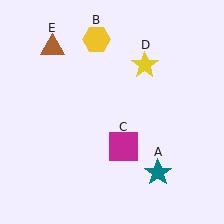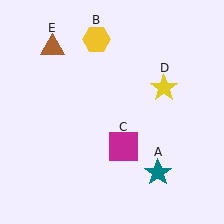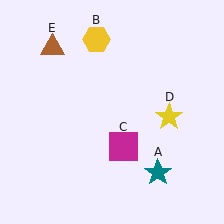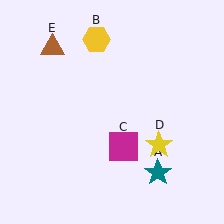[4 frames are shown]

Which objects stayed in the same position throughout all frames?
Teal star (object A) and yellow hexagon (object B) and magenta square (object C) and brown triangle (object E) remained stationary.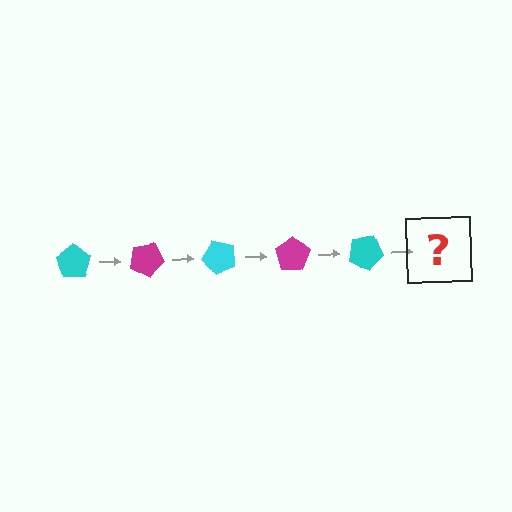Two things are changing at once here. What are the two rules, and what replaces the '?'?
The two rules are that it rotates 25 degrees each step and the color cycles through cyan and magenta. The '?' should be a magenta pentagon, rotated 125 degrees from the start.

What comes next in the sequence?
The next element should be a magenta pentagon, rotated 125 degrees from the start.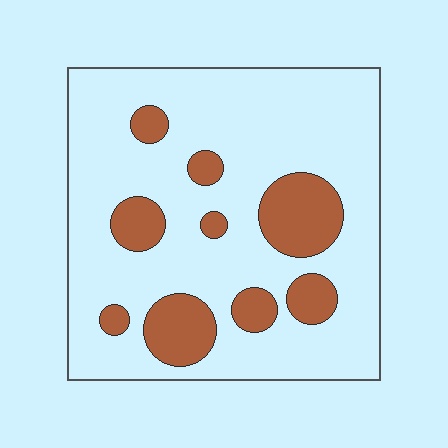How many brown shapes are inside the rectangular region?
9.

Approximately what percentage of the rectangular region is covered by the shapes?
Approximately 20%.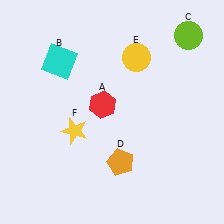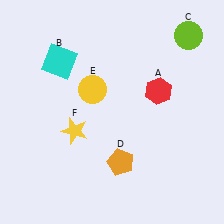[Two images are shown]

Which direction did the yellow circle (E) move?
The yellow circle (E) moved left.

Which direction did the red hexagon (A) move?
The red hexagon (A) moved right.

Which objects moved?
The objects that moved are: the red hexagon (A), the yellow circle (E).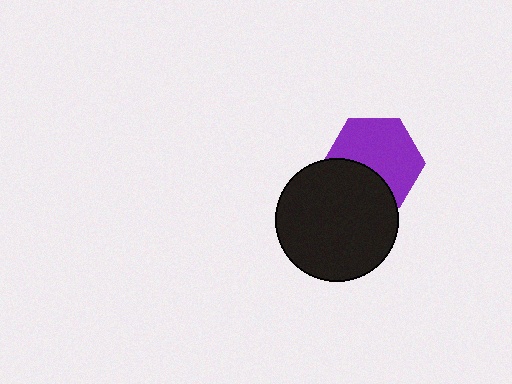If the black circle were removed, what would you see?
You would see the complete purple hexagon.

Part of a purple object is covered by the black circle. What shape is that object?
It is a hexagon.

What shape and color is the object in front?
The object in front is a black circle.